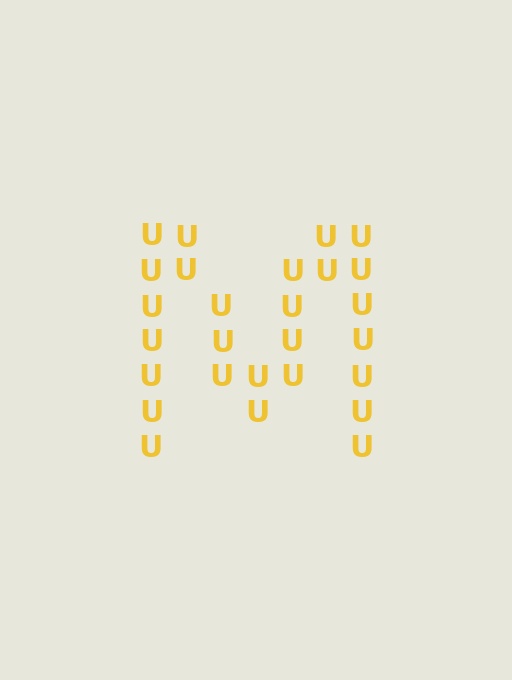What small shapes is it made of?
It is made of small letter U's.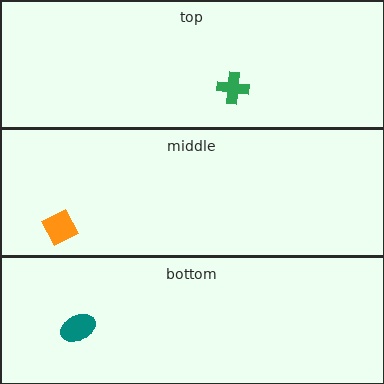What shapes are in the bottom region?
The teal ellipse.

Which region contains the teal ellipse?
The bottom region.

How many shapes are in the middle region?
1.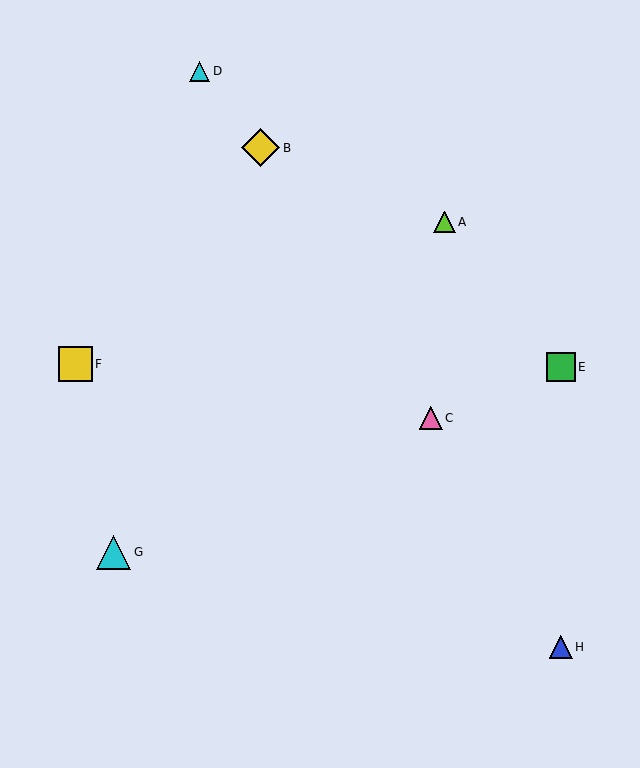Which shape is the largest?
The yellow diamond (labeled B) is the largest.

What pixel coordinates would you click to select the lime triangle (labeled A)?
Click at (444, 222) to select the lime triangle A.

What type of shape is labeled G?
Shape G is a cyan triangle.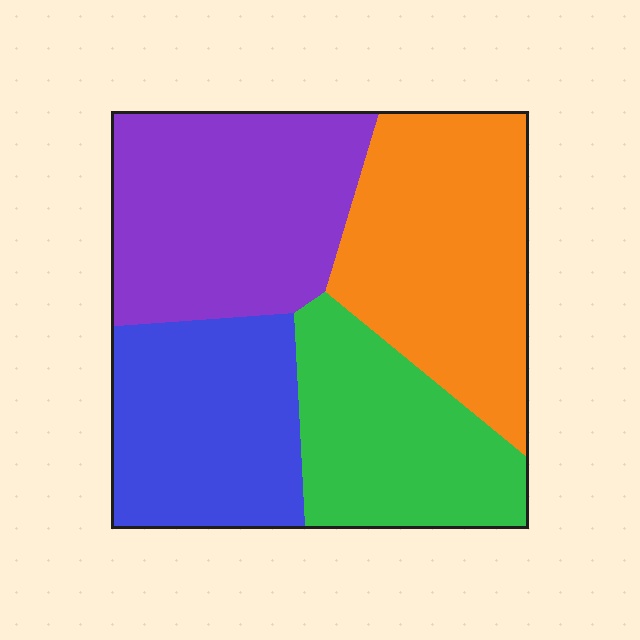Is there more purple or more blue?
Purple.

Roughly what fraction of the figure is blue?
Blue covers about 25% of the figure.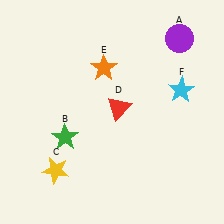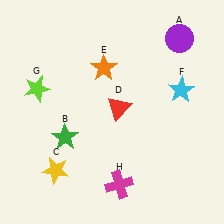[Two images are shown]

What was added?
A lime star (G), a magenta cross (H) were added in Image 2.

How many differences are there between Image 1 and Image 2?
There are 2 differences between the two images.